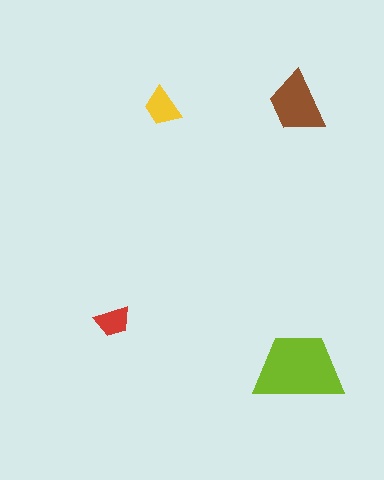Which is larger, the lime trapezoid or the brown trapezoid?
The lime one.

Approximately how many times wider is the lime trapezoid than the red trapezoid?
About 2.5 times wider.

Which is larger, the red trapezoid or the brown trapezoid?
The brown one.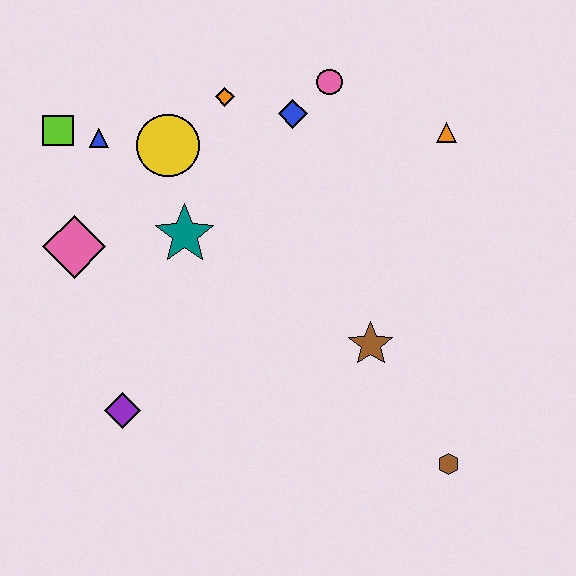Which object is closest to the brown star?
The brown hexagon is closest to the brown star.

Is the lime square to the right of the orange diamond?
No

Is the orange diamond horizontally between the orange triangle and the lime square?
Yes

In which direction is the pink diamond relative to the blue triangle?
The pink diamond is below the blue triangle.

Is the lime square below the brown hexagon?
No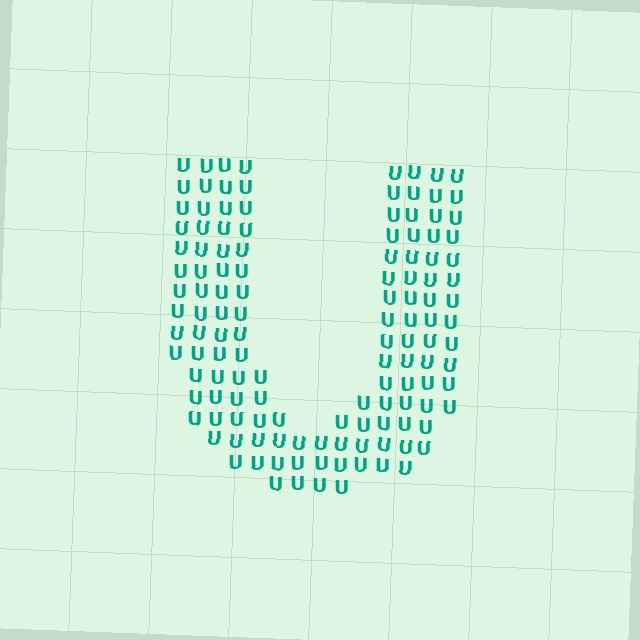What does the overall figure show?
The overall figure shows the letter U.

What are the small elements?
The small elements are letter U's.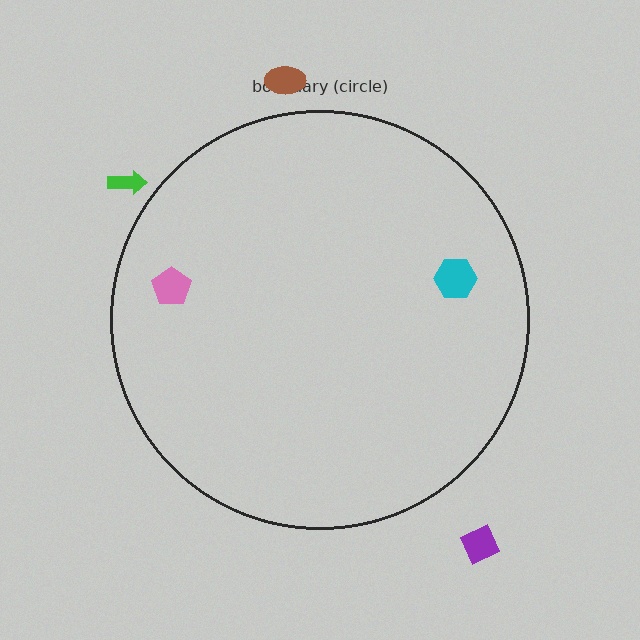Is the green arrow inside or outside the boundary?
Outside.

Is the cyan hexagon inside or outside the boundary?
Inside.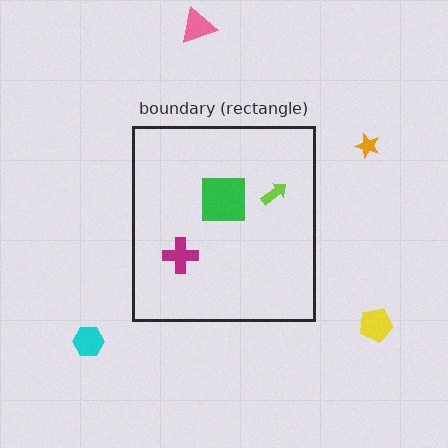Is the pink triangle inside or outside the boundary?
Outside.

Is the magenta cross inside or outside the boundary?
Inside.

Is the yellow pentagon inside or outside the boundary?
Outside.